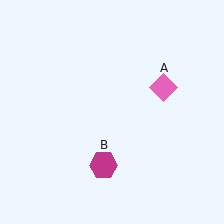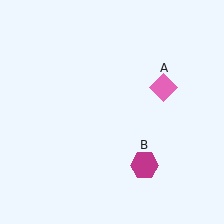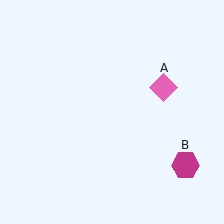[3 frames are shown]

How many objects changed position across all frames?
1 object changed position: magenta hexagon (object B).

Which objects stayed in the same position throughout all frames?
Pink diamond (object A) remained stationary.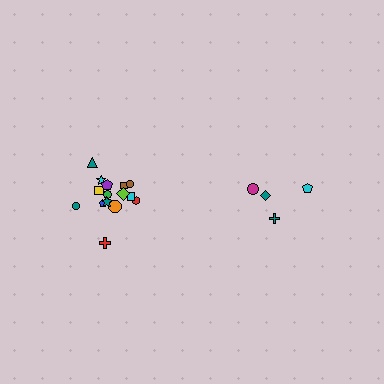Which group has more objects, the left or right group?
The left group.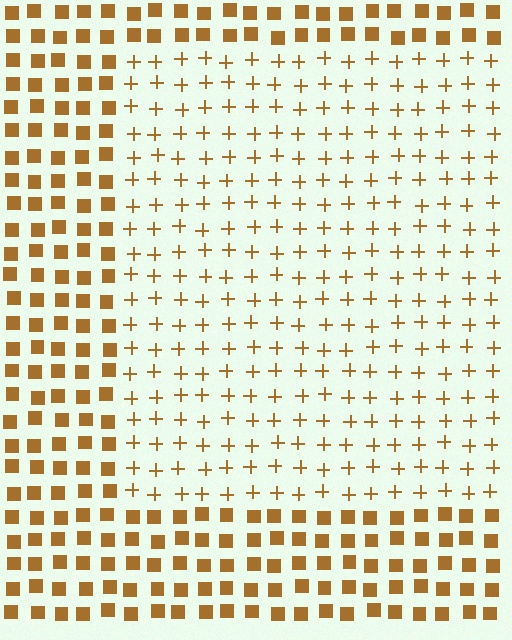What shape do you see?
I see a rectangle.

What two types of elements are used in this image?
The image uses plus signs inside the rectangle region and squares outside it.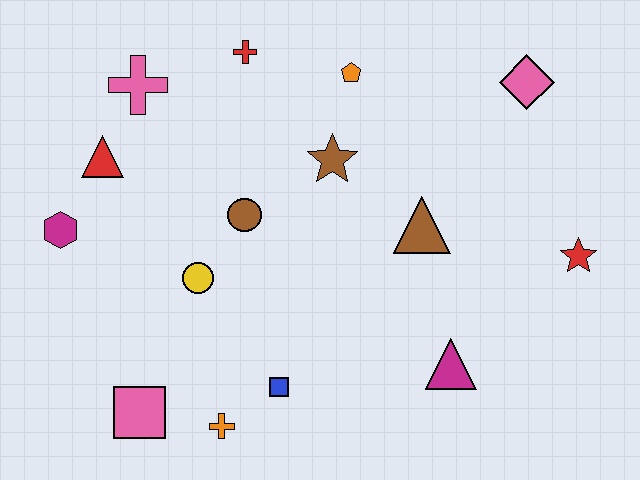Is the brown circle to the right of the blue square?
No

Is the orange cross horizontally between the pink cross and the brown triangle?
Yes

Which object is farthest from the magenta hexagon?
The red star is farthest from the magenta hexagon.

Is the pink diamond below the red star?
No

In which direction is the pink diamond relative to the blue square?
The pink diamond is above the blue square.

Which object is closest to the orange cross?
The blue square is closest to the orange cross.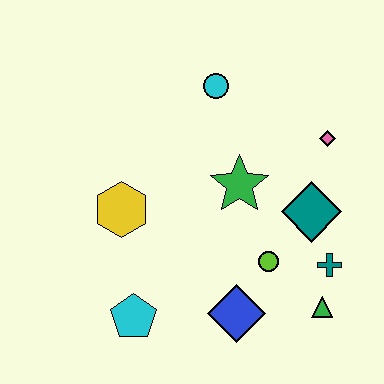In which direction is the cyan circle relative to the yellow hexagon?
The cyan circle is above the yellow hexagon.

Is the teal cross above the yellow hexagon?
No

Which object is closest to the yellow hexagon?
The cyan pentagon is closest to the yellow hexagon.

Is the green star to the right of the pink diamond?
No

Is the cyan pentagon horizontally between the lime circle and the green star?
No